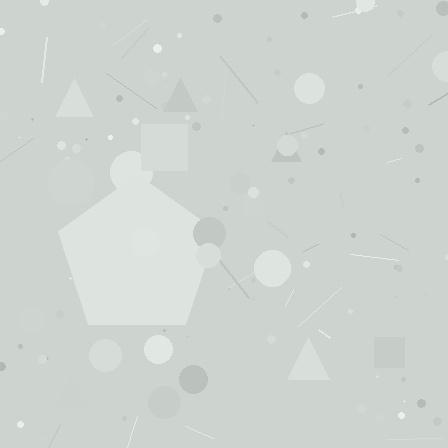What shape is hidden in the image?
A pentagon is hidden in the image.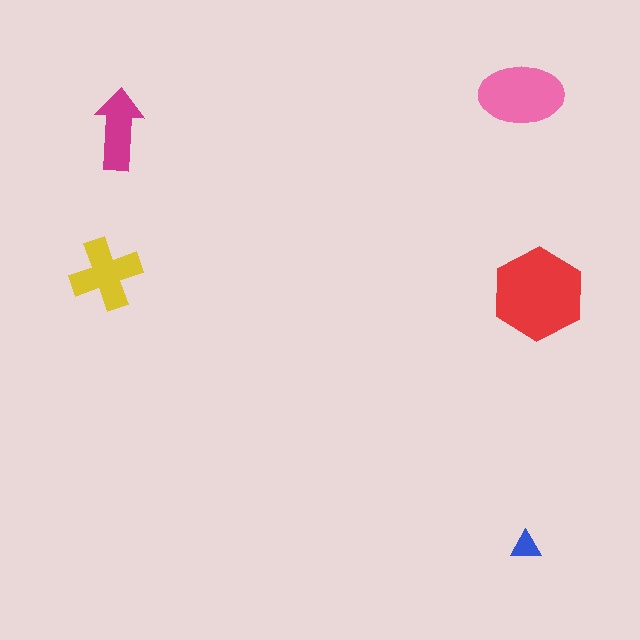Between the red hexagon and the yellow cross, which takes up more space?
The red hexagon.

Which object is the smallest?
The blue triangle.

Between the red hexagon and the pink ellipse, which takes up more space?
The red hexagon.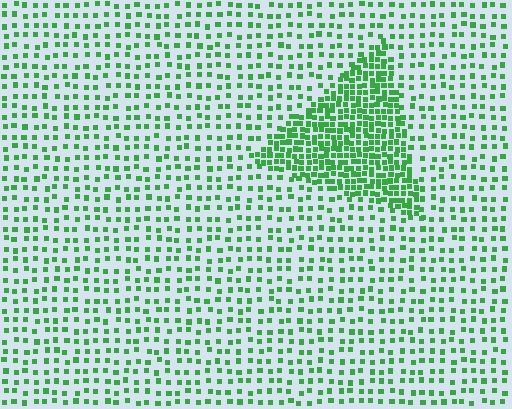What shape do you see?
I see a triangle.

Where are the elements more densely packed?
The elements are more densely packed inside the triangle boundary.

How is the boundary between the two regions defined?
The boundary is defined by a change in element density (approximately 2.6x ratio). All elements are the same color, size, and shape.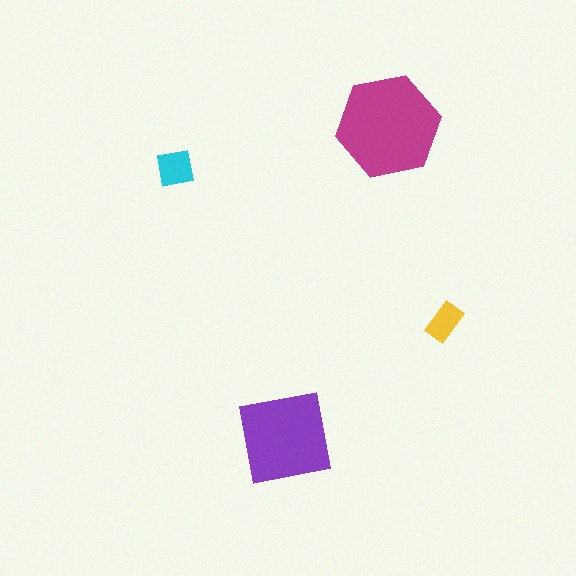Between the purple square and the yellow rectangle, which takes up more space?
The purple square.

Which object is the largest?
The magenta hexagon.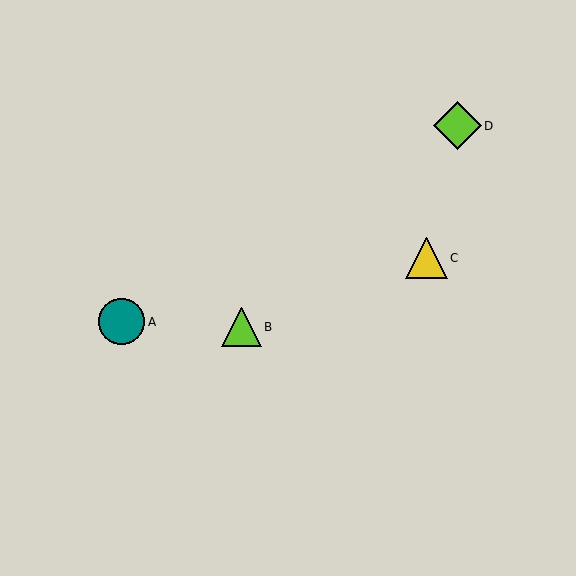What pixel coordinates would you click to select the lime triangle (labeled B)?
Click at (241, 327) to select the lime triangle B.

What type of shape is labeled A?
Shape A is a teal circle.